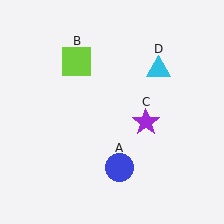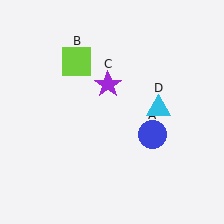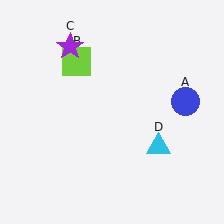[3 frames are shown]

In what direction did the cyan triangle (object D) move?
The cyan triangle (object D) moved down.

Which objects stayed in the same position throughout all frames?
Lime square (object B) remained stationary.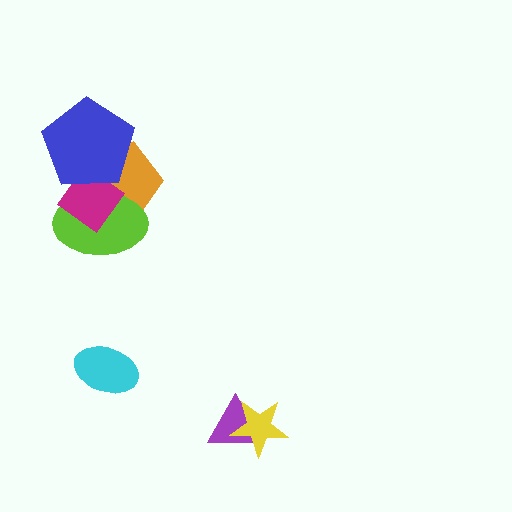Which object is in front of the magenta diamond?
The blue pentagon is in front of the magenta diamond.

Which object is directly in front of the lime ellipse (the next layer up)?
The magenta diamond is directly in front of the lime ellipse.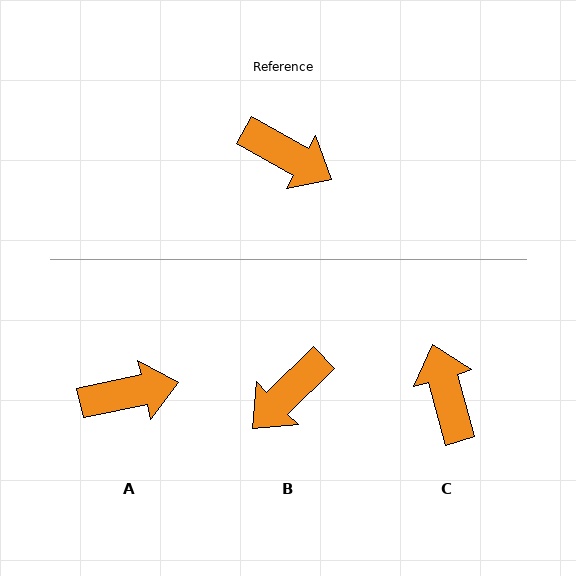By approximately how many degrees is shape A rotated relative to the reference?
Approximately 41 degrees counter-clockwise.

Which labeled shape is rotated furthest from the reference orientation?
C, about 135 degrees away.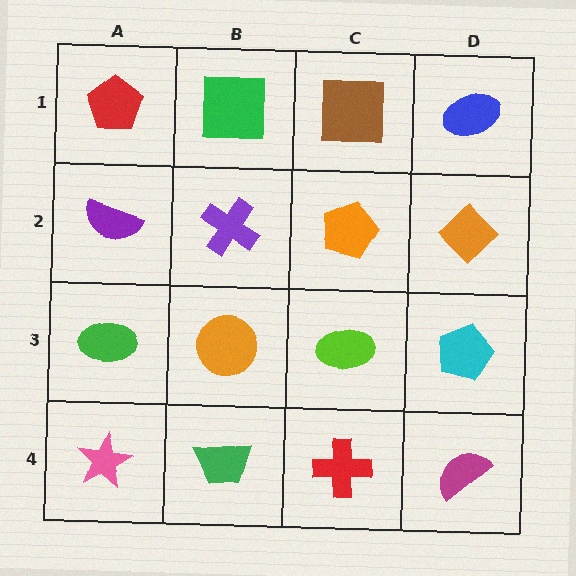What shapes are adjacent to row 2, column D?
A blue ellipse (row 1, column D), a cyan pentagon (row 3, column D), an orange pentagon (row 2, column C).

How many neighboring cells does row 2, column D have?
3.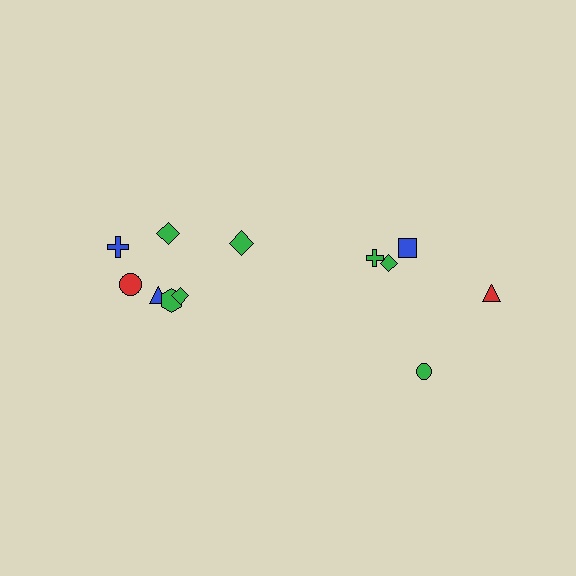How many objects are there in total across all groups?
There are 12 objects.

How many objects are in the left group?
There are 7 objects.